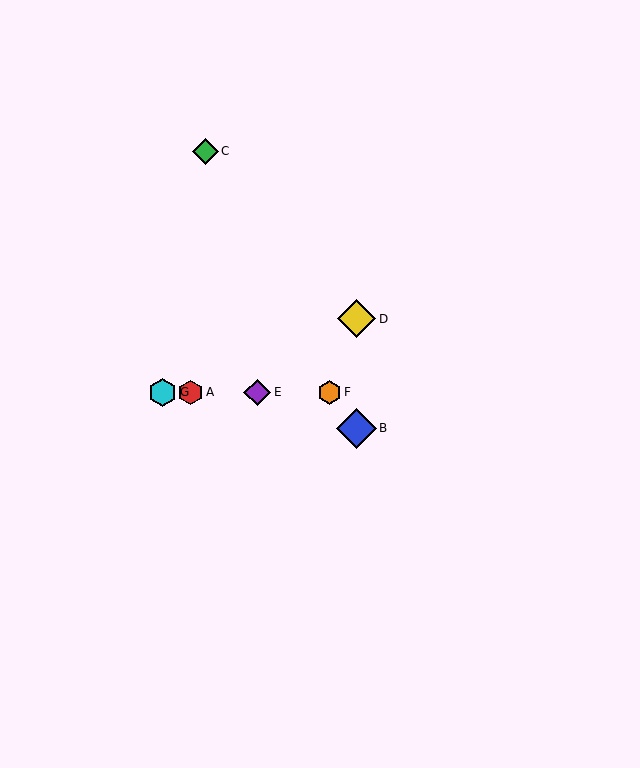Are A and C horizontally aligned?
No, A is at y≈392 and C is at y≈151.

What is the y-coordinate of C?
Object C is at y≈151.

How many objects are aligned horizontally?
4 objects (A, E, F, G) are aligned horizontally.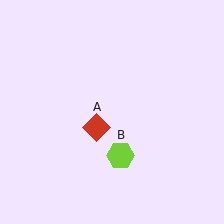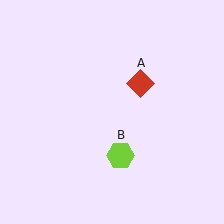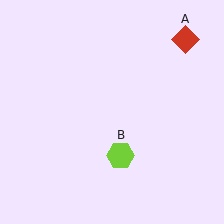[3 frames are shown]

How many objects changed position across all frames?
1 object changed position: red diamond (object A).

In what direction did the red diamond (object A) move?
The red diamond (object A) moved up and to the right.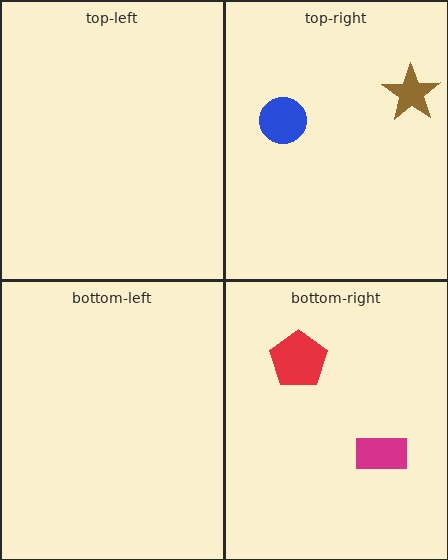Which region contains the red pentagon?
The bottom-right region.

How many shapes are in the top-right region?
2.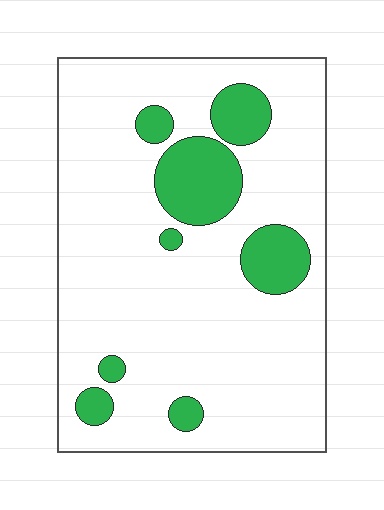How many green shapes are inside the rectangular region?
8.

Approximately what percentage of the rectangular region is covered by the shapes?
Approximately 15%.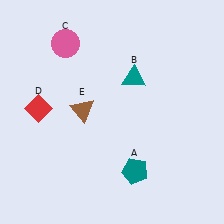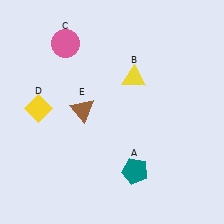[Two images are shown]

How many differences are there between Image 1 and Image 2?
There are 2 differences between the two images.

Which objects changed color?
B changed from teal to yellow. D changed from red to yellow.